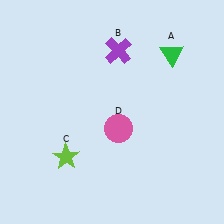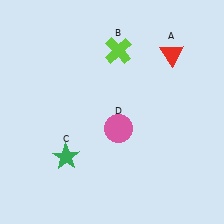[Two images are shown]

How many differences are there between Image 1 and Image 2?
There are 3 differences between the two images.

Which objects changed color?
A changed from green to red. B changed from purple to lime. C changed from lime to green.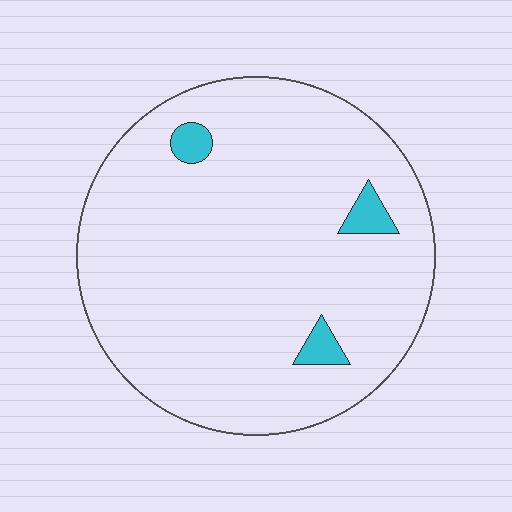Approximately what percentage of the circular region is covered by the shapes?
Approximately 5%.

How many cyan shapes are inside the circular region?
3.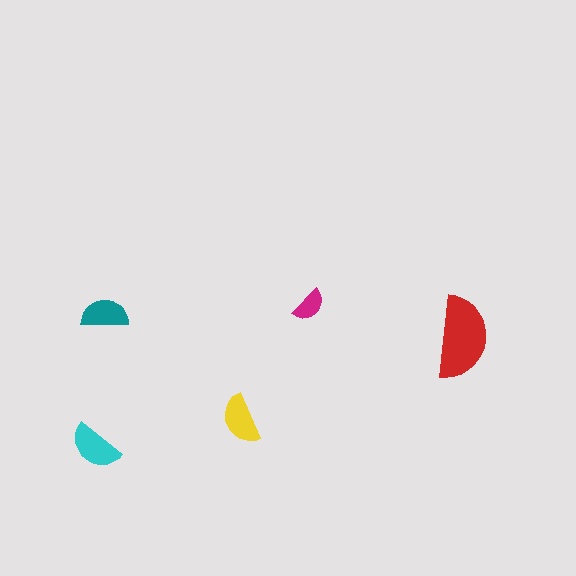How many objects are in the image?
There are 5 objects in the image.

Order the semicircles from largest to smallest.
the red one, the cyan one, the yellow one, the teal one, the magenta one.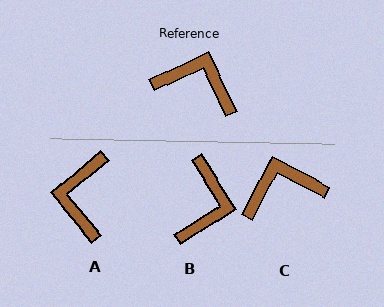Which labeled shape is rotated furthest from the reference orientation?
A, about 104 degrees away.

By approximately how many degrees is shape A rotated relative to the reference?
Approximately 104 degrees counter-clockwise.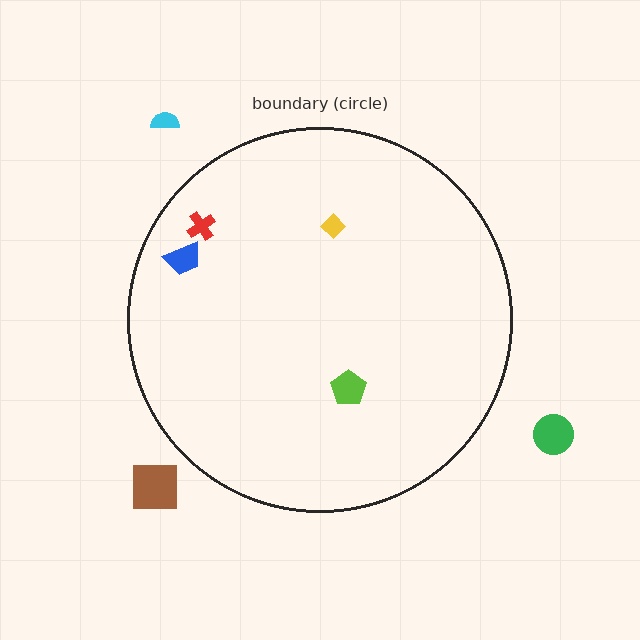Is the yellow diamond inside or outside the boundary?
Inside.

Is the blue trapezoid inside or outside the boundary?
Inside.